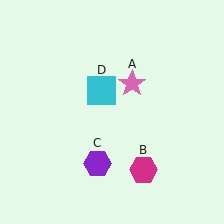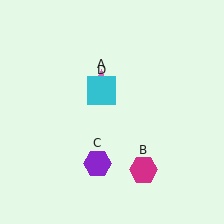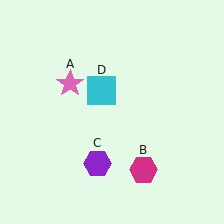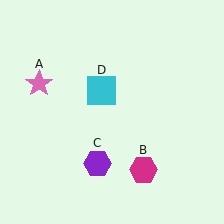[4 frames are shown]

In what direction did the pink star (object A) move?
The pink star (object A) moved left.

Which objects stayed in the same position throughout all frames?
Magenta hexagon (object B) and purple hexagon (object C) and cyan square (object D) remained stationary.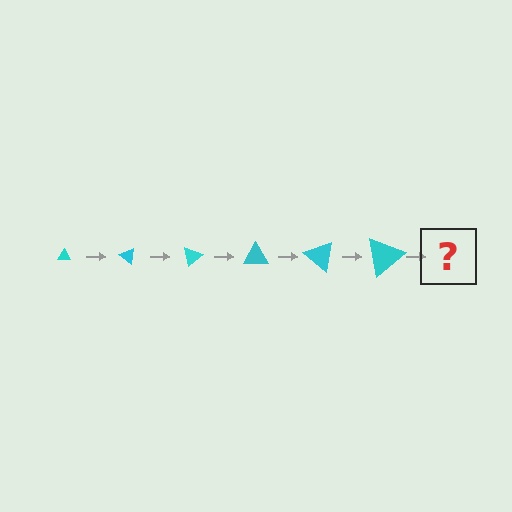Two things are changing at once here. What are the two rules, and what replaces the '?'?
The two rules are that the triangle grows larger each step and it rotates 40 degrees each step. The '?' should be a triangle, larger than the previous one and rotated 240 degrees from the start.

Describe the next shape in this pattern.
It should be a triangle, larger than the previous one and rotated 240 degrees from the start.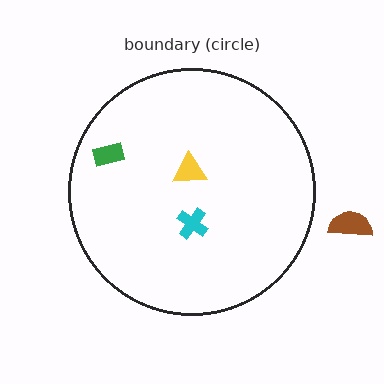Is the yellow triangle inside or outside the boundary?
Inside.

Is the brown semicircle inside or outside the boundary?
Outside.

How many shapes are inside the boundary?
3 inside, 1 outside.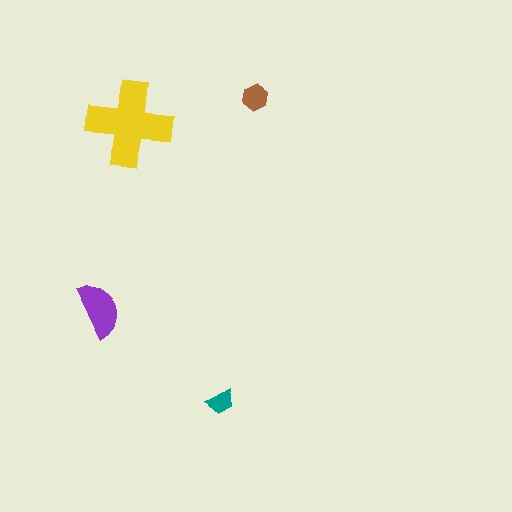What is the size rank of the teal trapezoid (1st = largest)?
4th.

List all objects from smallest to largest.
The teal trapezoid, the brown hexagon, the purple semicircle, the yellow cross.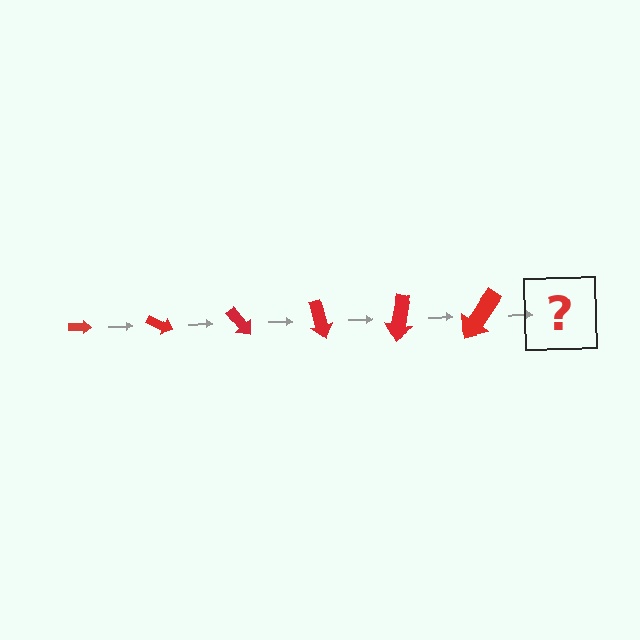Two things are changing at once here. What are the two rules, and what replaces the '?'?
The two rules are that the arrow grows larger each step and it rotates 25 degrees each step. The '?' should be an arrow, larger than the previous one and rotated 150 degrees from the start.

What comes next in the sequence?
The next element should be an arrow, larger than the previous one and rotated 150 degrees from the start.